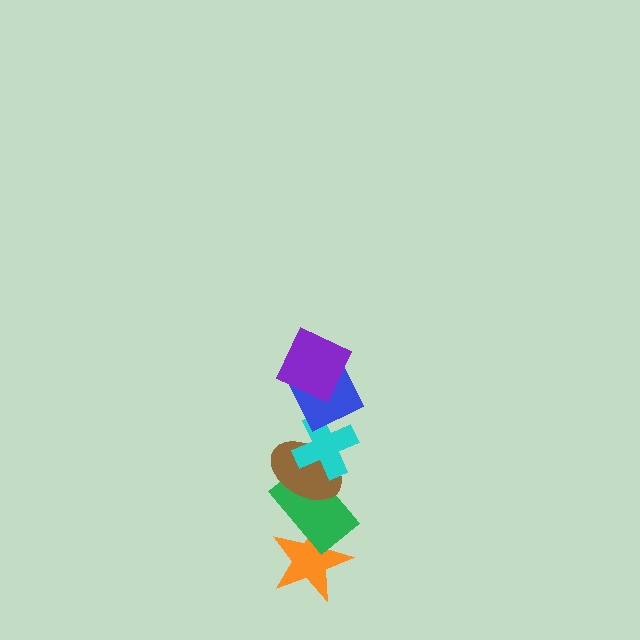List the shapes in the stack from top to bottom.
From top to bottom: the purple square, the blue square, the cyan cross, the brown ellipse, the green rectangle, the orange star.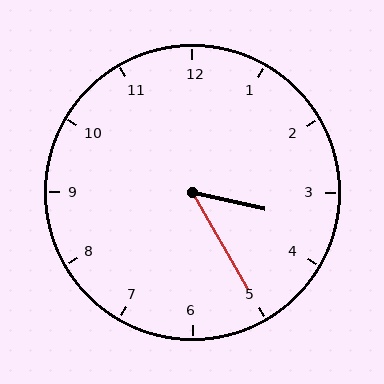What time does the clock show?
3:25.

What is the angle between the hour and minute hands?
Approximately 48 degrees.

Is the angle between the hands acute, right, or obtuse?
It is acute.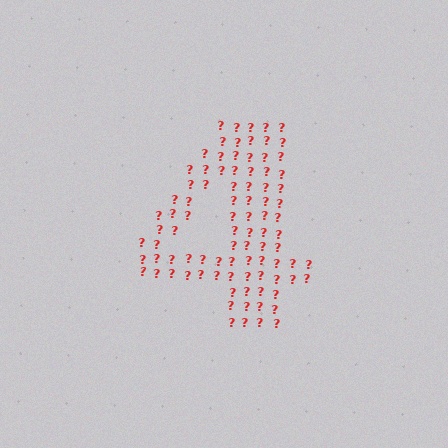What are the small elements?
The small elements are question marks.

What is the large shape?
The large shape is the digit 4.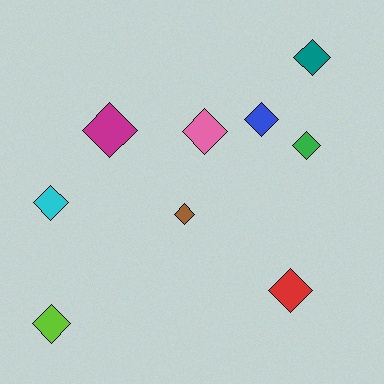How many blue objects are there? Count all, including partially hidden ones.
There is 1 blue object.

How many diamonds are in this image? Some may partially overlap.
There are 9 diamonds.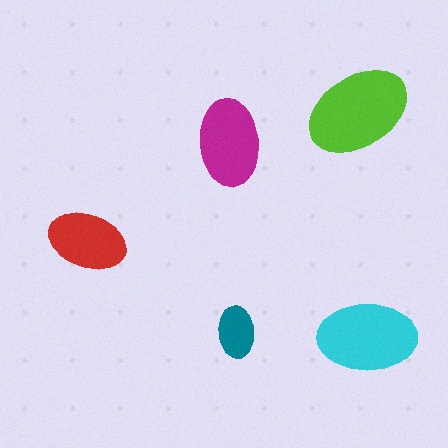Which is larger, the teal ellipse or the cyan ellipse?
The cyan one.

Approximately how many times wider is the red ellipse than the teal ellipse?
About 1.5 times wider.